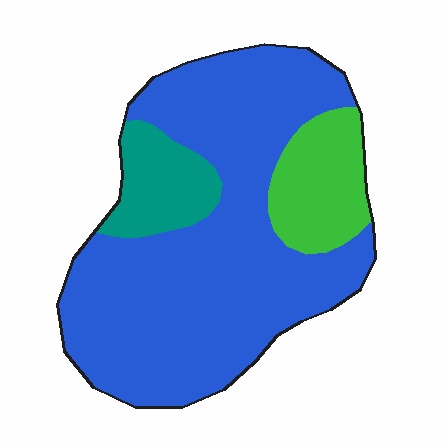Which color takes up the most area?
Blue, at roughly 75%.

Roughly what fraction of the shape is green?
Green takes up about one eighth (1/8) of the shape.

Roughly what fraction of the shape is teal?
Teal covers about 10% of the shape.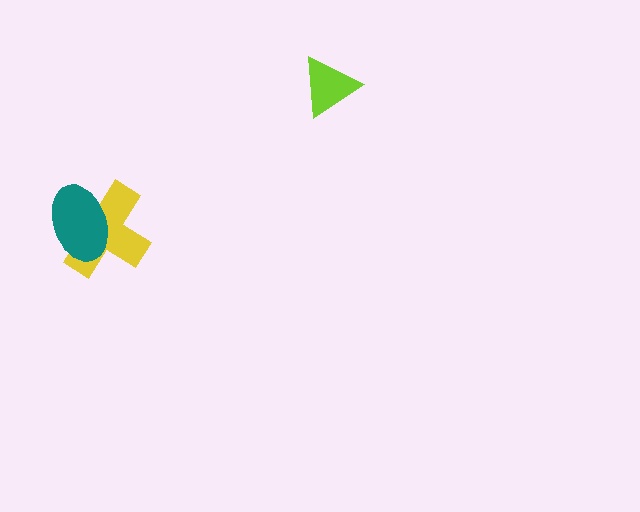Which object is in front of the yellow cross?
The teal ellipse is in front of the yellow cross.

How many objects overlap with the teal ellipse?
1 object overlaps with the teal ellipse.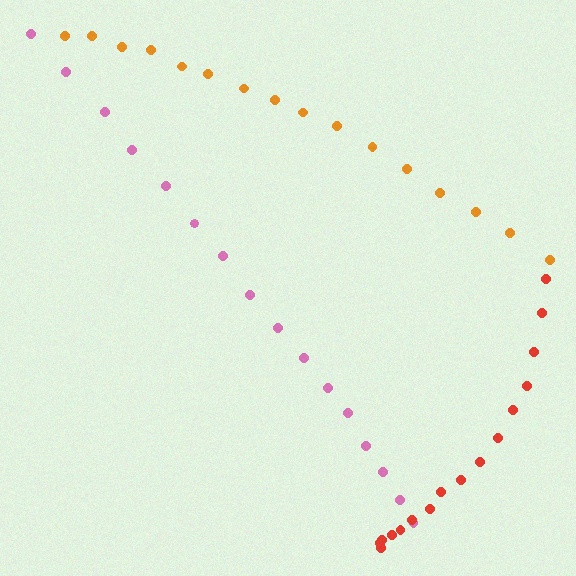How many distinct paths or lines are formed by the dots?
There are 3 distinct paths.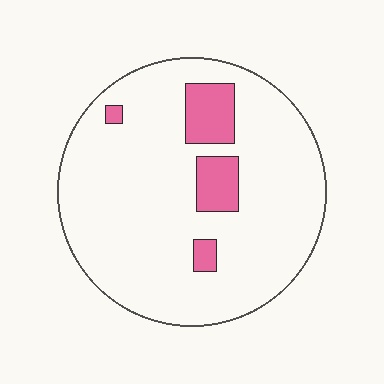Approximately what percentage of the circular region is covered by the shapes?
Approximately 10%.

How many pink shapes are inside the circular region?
4.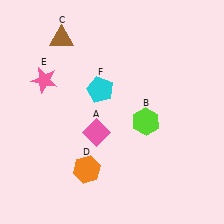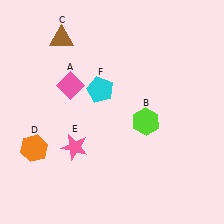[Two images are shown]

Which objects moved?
The objects that moved are: the pink diamond (A), the orange hexagon (D), the pink star (E).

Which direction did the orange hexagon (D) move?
The orange hexagon (D) moved left.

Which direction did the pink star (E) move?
The pink star (E) moved down.